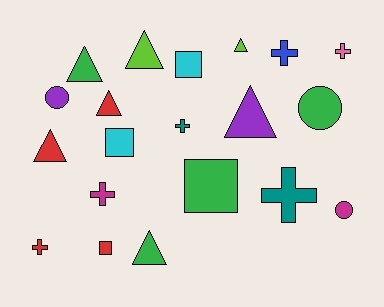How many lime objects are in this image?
There are 2 lime objects.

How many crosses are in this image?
There are 6 crosses.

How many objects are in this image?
There are 20 objects.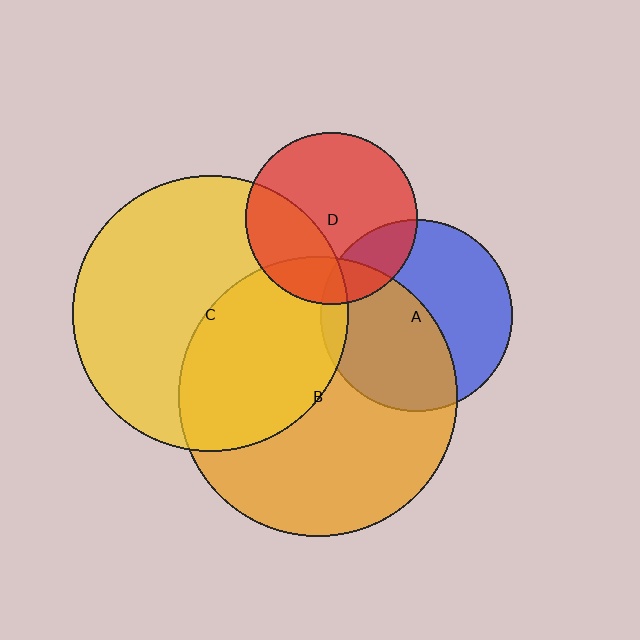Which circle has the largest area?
Circle B (orange).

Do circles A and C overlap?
Yes.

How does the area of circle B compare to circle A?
Approximately 2.1 times.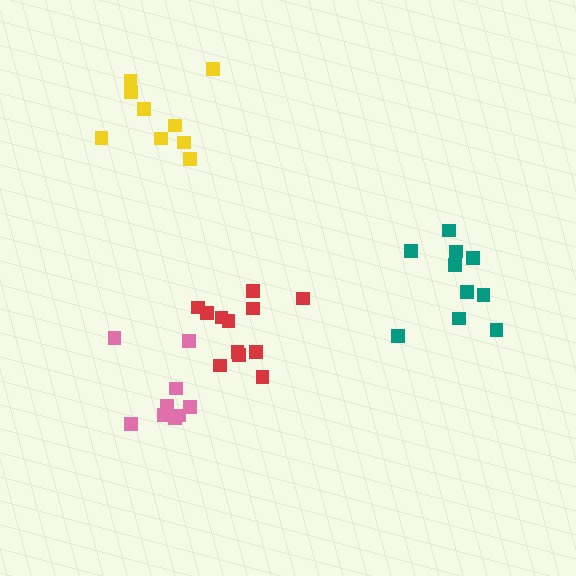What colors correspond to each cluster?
The clusters are colored: yellow, teal, red, pink.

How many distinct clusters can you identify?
There are 4 distinct clusters.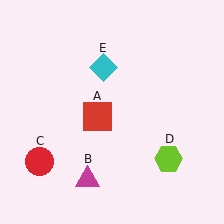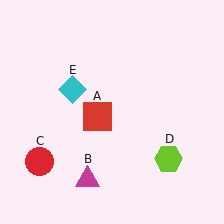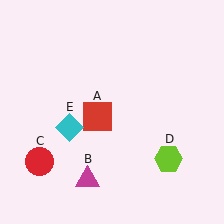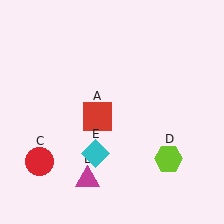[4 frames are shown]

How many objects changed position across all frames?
1 object changed position: cyan diamond (object E).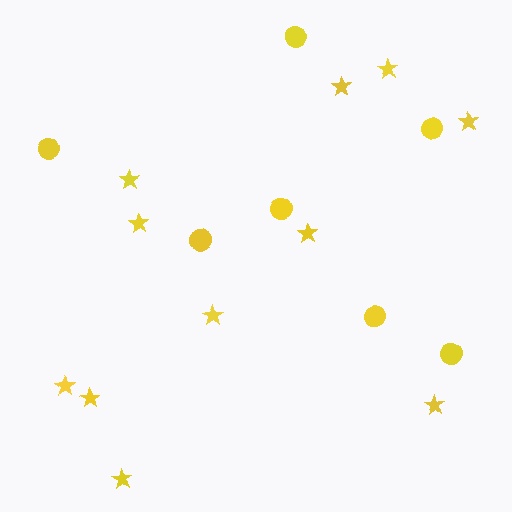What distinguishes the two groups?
There are 2 groups: one group of stars (11) and one group of circles (7).